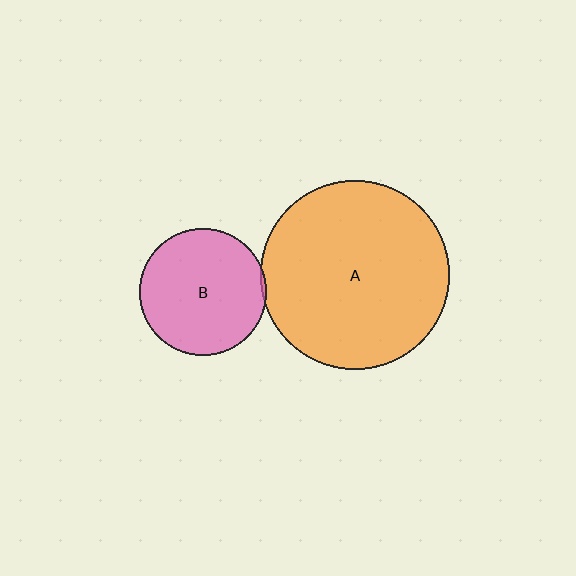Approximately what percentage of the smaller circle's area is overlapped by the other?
Approximately 5%.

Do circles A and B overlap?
Yes.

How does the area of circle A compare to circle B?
Approximately 2.2 times.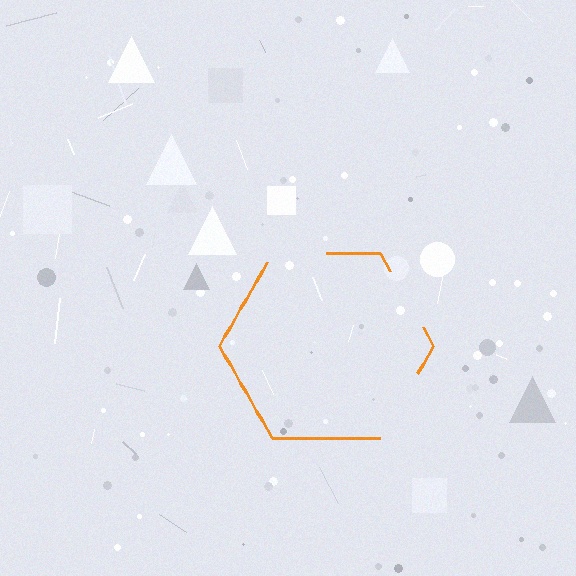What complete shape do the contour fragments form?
The contour fragments form a hexagon.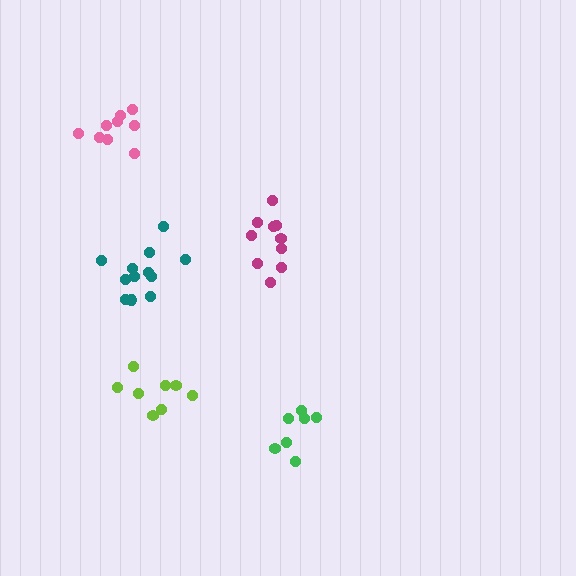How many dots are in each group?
Group 1: 8 dots, Group 2: 7 dots, Group 3: 11 dots, Group 4: 9 dots, Group 5: 12 dots (47 total).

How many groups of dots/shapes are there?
There are 5 groups.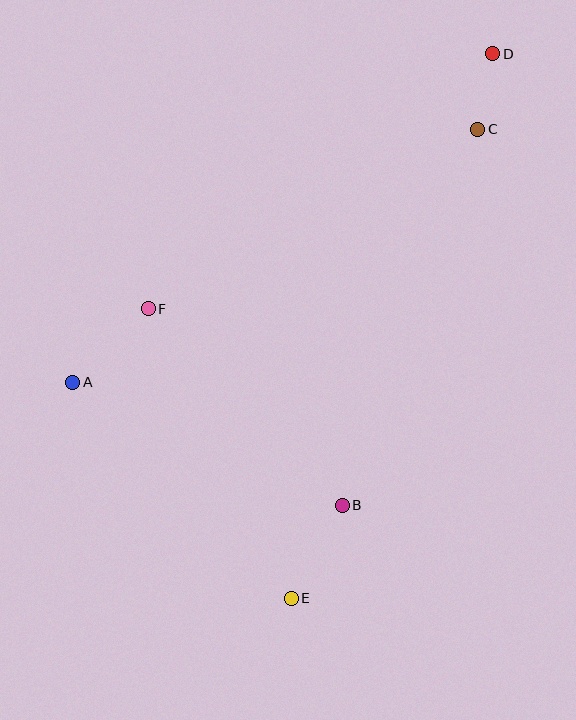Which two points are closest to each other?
Points C and D are closest to each other.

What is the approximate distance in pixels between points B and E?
The distance between B and E is approximately 106 pixels.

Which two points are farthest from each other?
Points D and E are farthest from each other.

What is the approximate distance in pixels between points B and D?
The distance between B and D is approximately 476 pixels.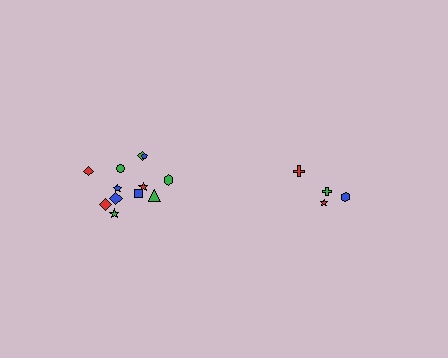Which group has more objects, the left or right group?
The left group.